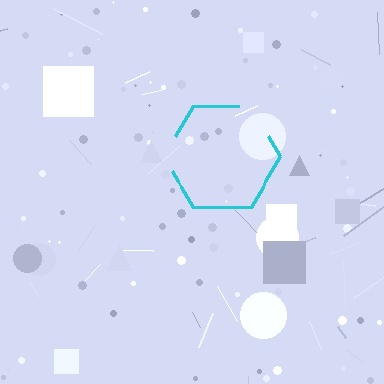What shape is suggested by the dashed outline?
The dashed outline suggests a hexagon.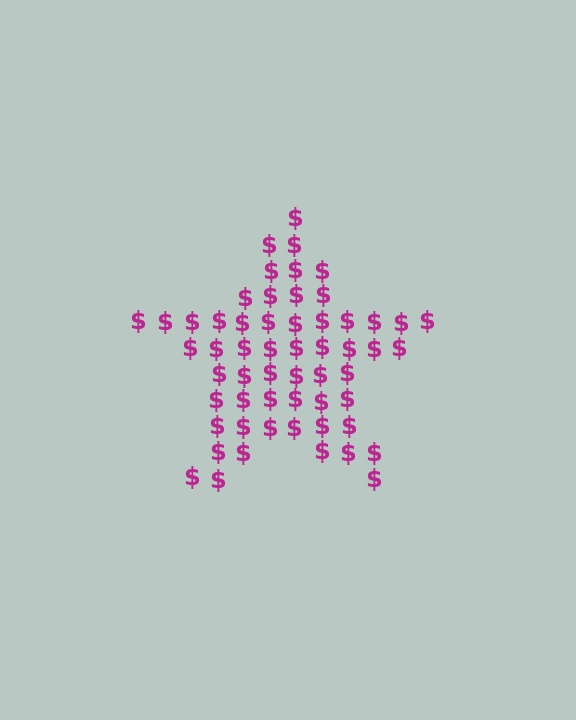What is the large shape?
The large shape is a star.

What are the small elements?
The small elements are dollar signs.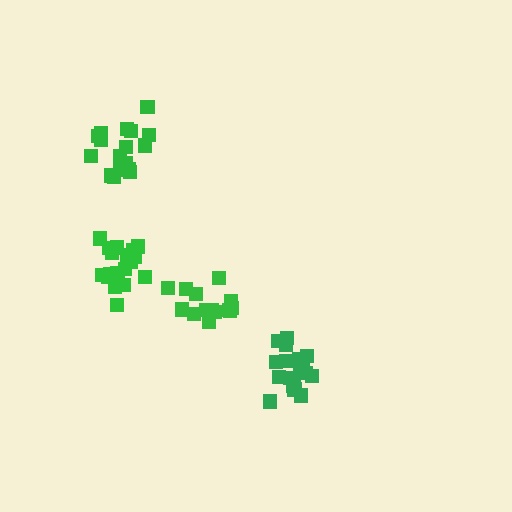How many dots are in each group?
Group 1: 14 dots, Group 2: 19 dots, Group 3: 18 dots, Group 4: 19 dots (70 total).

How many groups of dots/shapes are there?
There are 4 groups.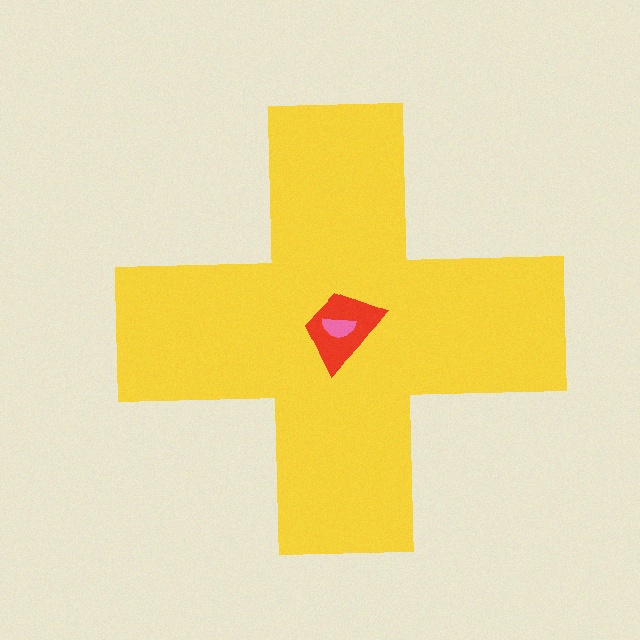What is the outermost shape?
The yellow cross.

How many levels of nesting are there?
3.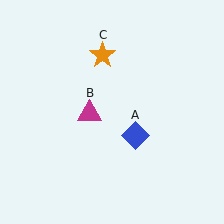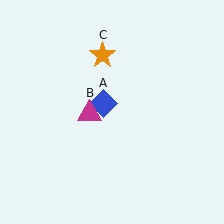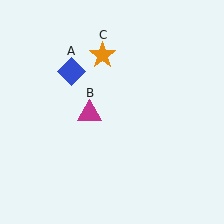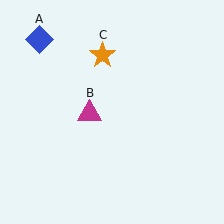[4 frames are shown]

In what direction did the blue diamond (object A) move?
The blue diamond (object A) moved up and to the left.